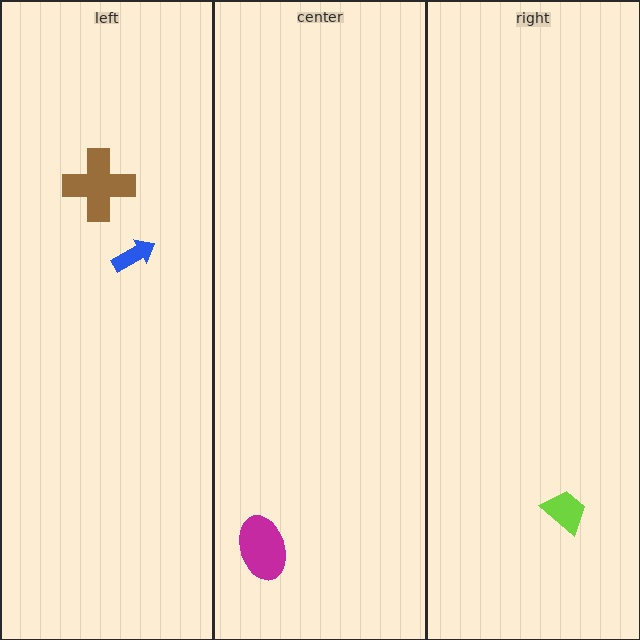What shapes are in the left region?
The blue arrow, the brown cross.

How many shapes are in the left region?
2.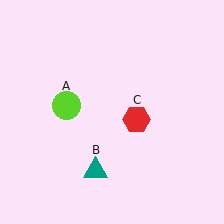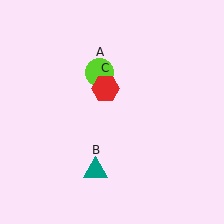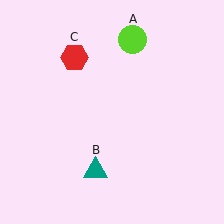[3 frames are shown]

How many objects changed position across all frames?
2 objects changed position: lime circle (object A), red hexagon (object C).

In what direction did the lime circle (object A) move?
The lime circle (object A) moved up and to the right.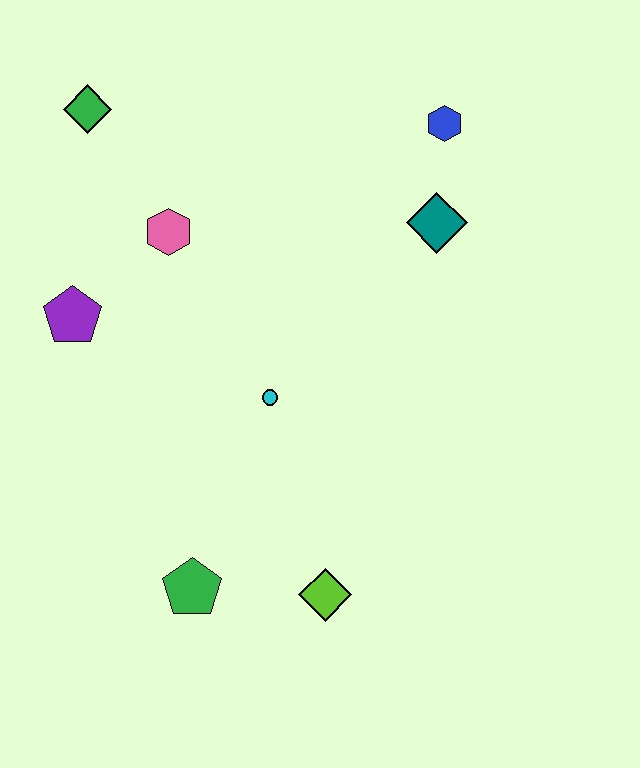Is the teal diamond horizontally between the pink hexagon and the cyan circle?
No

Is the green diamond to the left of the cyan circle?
Yes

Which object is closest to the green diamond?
The pink hexagon is closest to the green diamond.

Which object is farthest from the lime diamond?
The green diamond is farthest from the lime diamond.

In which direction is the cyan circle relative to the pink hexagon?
The cyan circle is below the pink hexagon.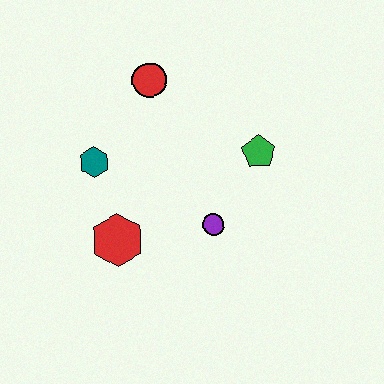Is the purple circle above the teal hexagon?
No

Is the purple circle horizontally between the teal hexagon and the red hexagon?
No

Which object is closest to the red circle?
The teal hexagon is closest to the red circle.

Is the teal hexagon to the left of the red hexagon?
Yes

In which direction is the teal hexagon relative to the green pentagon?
The teal hexagon is to the left of the green pentagon.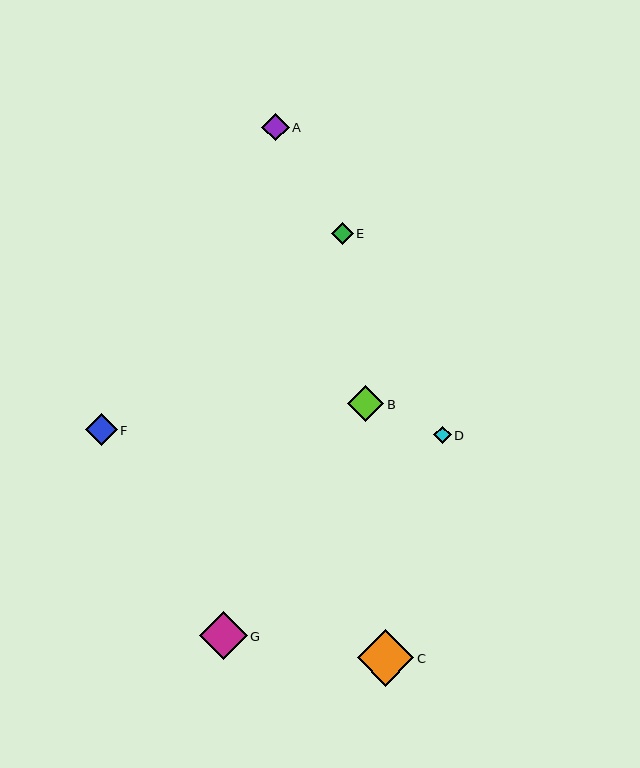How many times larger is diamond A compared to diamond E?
Diamond A is approximately 1.3 times the size of diamond E.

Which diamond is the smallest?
Diamond D is the smallest with a size of approximately 18 pixels.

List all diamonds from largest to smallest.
From largest to smallest: C, G, B, F, A, E, D.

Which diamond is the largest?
Diamond C is the largest with a size of approximately 56 pixels.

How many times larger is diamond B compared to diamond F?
Diamond B is approximately 1.1 times the size of diamond F.